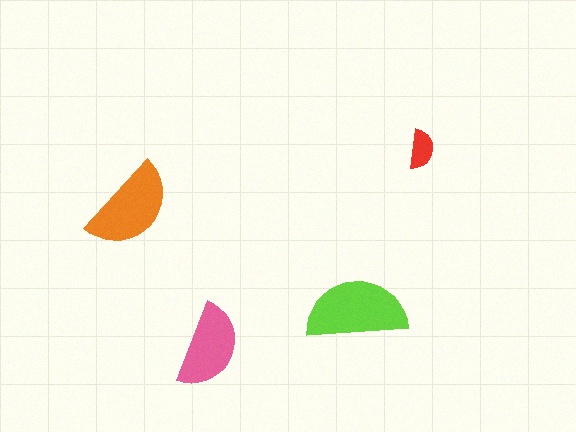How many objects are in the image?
There are 4 objects in the image.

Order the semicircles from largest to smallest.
the lime one, the orange one, the pink one, the red one.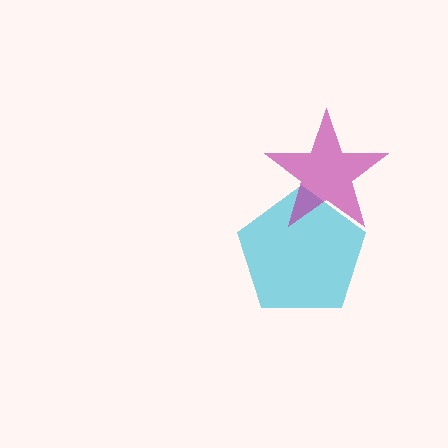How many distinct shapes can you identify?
There are 2 distinct shapes: a cyan pentagon, a magenta star.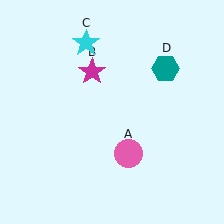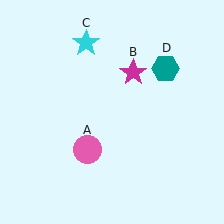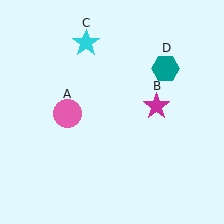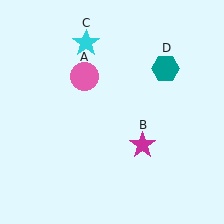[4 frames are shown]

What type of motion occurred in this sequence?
The pink circle (object A), magenta star (object B) rotated clockwise around the center of the scene.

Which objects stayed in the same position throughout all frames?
Cyan star (object C) and teal hexagon (object D) remained stationary.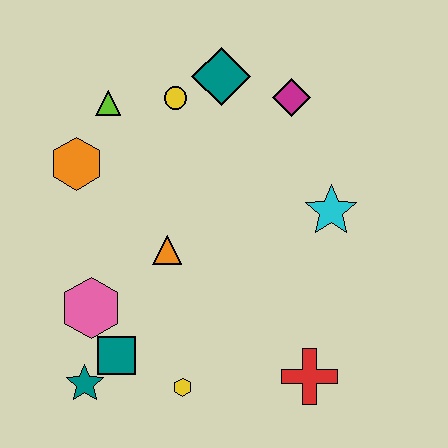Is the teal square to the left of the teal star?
No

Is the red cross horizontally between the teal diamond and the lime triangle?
No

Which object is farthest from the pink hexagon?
The magenta diamond is farthest from the pink hexagon.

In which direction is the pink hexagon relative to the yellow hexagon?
The pink hexagon is to the left of the yellow hexagon.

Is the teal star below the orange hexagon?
Yes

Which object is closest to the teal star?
The teal square is closest to the teal star.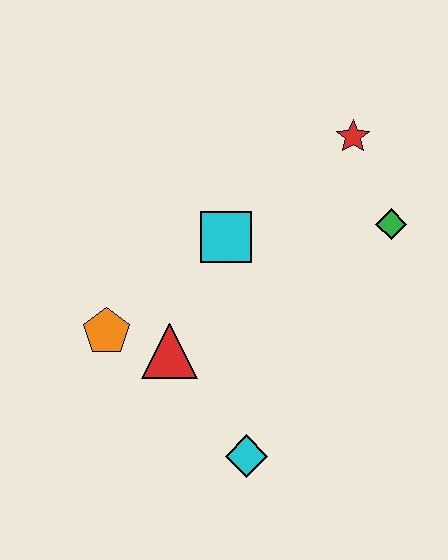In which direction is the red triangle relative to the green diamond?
The red triangle is to the left of the green diamond.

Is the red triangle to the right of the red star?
No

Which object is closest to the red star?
The green diamond is closest to the red star.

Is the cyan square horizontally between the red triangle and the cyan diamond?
Yes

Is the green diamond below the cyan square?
No